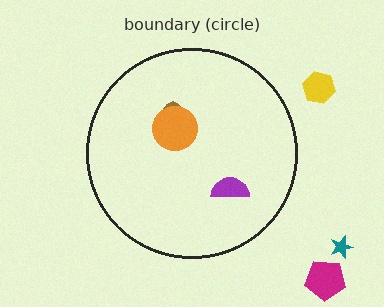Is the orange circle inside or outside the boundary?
Inside.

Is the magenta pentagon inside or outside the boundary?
Outside.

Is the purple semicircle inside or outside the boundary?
Inside.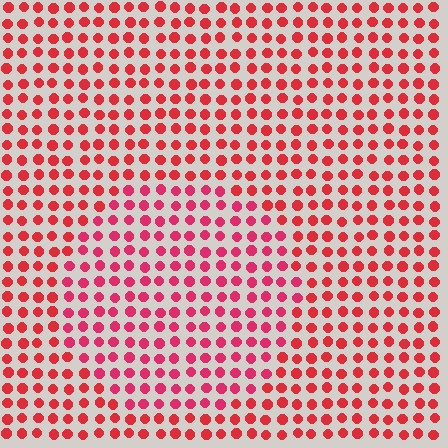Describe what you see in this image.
The image is filled with small red elements in a uniform arrangement. A circle-shaped region is visible where the elements are tinted to a slightly different hue, forming a subtle color boundary.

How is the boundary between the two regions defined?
The boundary is defined purely by a slight shift in hue (about 17 degrees). Spacing, size, and orientation are identical on both sides.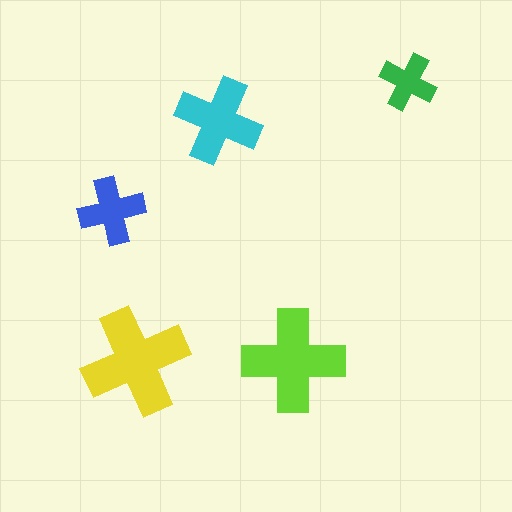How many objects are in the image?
There are 5 objects in the image.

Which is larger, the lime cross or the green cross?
The lime one.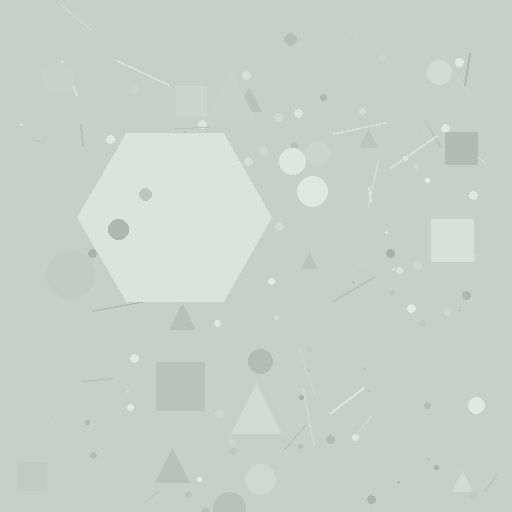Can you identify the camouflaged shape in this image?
The camouflaged shape is a hexagon.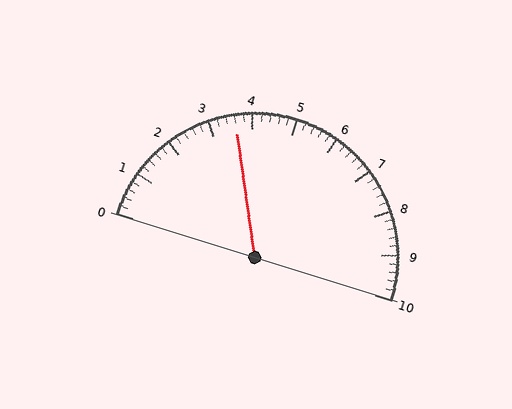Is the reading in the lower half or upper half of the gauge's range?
The reading is in the lower half of the range (0 to 10).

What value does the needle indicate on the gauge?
The needle indicates approximately 3.6.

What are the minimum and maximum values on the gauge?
The gauge ranges from 0 to 10.